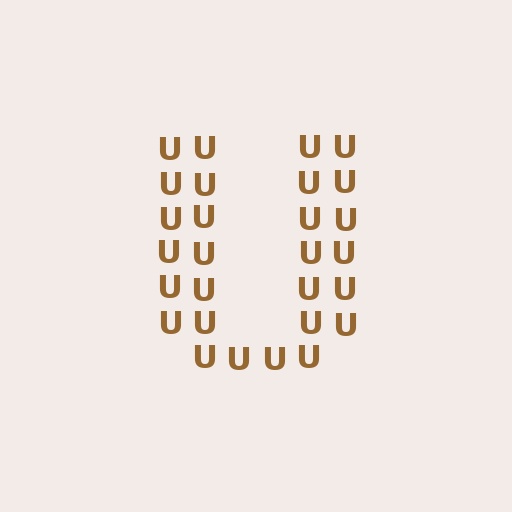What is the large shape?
The large shape is the letter U.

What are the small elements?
The small elements are letter U's.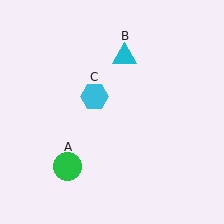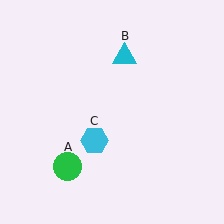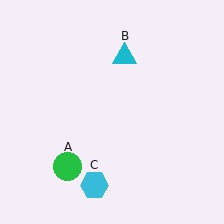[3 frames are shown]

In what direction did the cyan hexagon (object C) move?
The cyan hexagon (object C) moved down.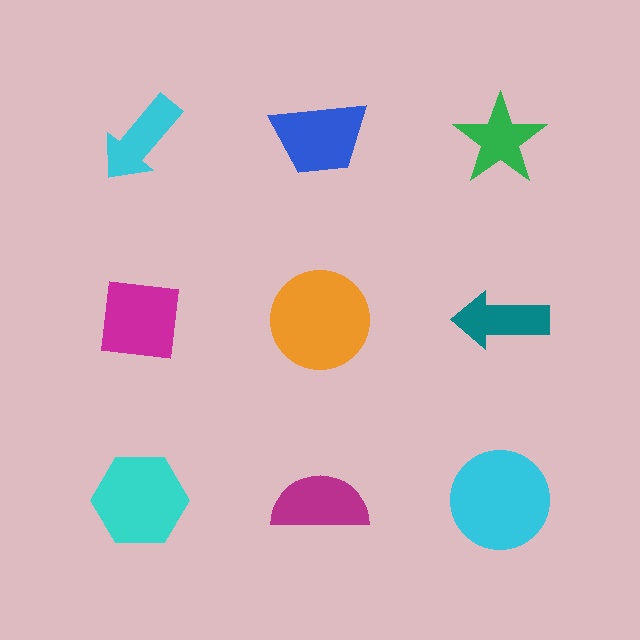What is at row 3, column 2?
A magenta semicircle.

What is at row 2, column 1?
A magenta square.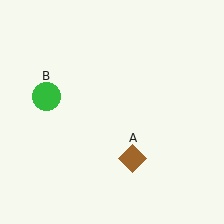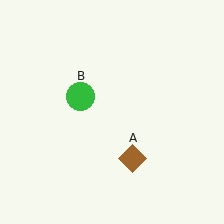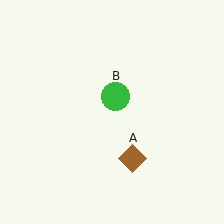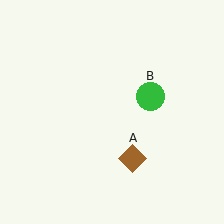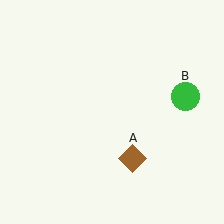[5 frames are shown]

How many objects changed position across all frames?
1 object changed position: green circle (object B).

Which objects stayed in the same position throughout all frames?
Brown diamond (object A) remained stationary.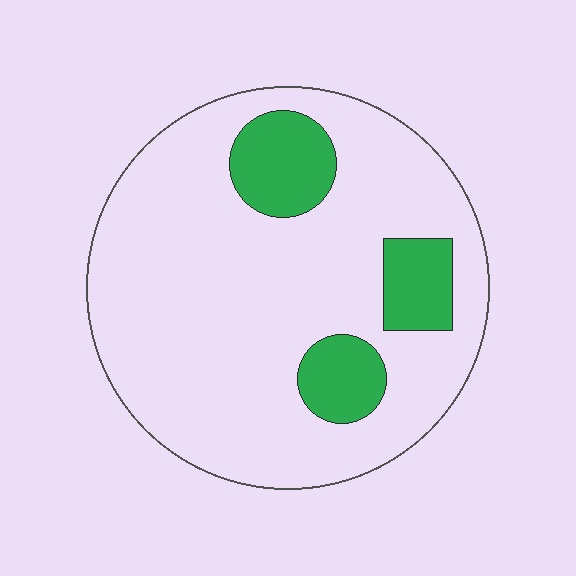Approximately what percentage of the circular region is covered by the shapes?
Approximately 15%.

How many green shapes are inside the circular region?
3.